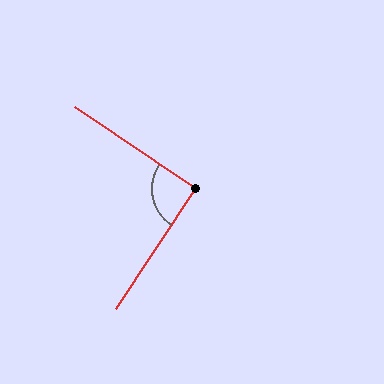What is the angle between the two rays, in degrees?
Approximately 91 degrees.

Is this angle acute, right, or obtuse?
It is approximately a right angle.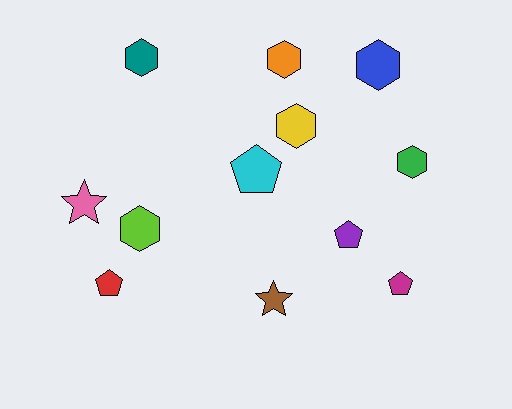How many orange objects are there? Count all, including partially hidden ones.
There is 1 orange object.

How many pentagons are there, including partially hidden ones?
There are 4 pentagons.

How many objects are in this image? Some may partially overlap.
There are 12 objects.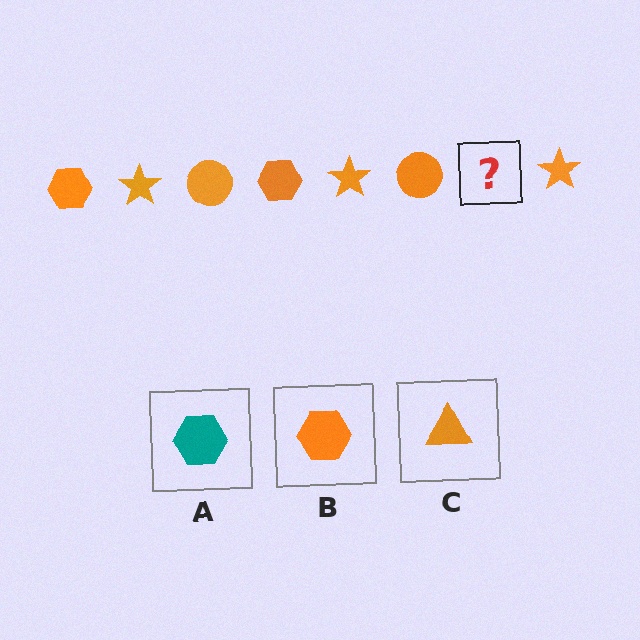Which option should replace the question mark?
Option B.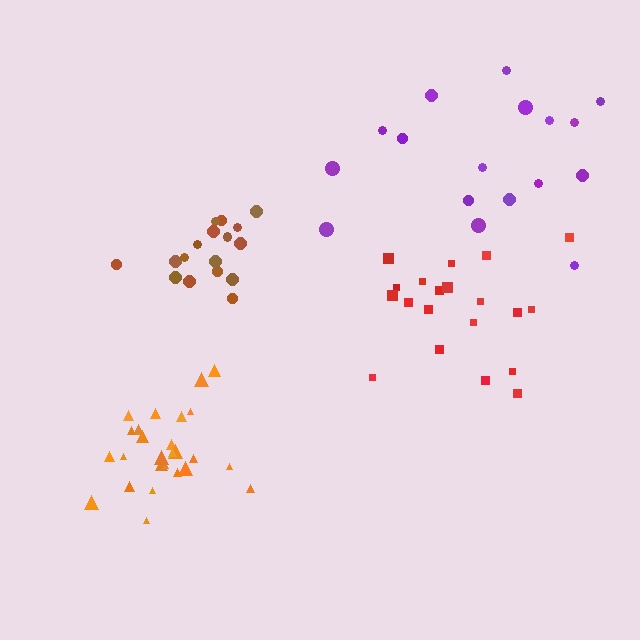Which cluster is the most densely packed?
Orange.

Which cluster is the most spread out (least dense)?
Purple.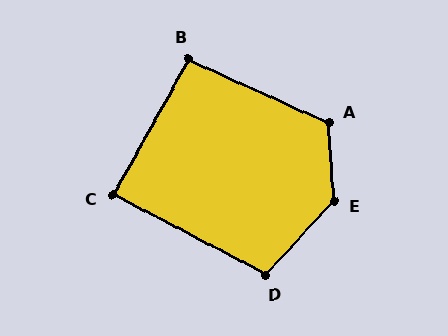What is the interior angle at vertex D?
Approximately 105 degrees (obtuse).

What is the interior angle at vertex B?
Approximately 95 degrees (obtuse).